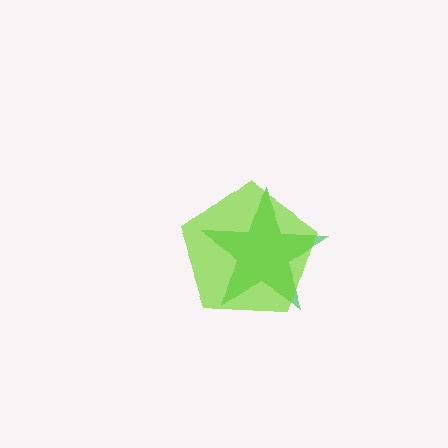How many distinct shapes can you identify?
There are 2 distinct shapes: a green star, a lime pentagon.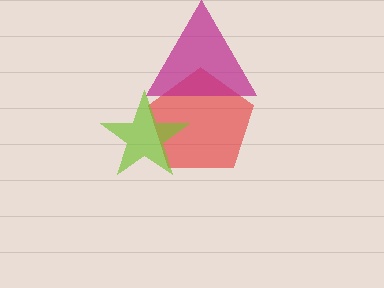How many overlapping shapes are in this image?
There are 3 overlapping shapes in the image.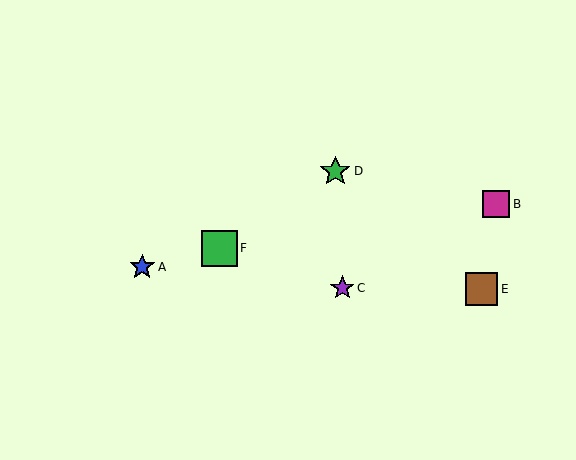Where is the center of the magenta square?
The center of the magenta square is at (496, 204).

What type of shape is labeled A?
Shape A is a blue star.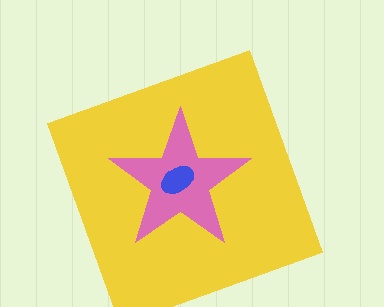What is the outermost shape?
The yellow square.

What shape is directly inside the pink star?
The blue ellipse.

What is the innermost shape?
The blue ellipse.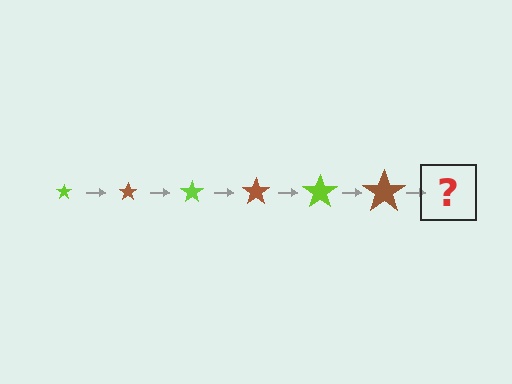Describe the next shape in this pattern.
It should be a lime star, larger than the previous one.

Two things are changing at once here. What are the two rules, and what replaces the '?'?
The two rules are that the star grows larger each step and the color cycles through lime and brown. The '?' should be a lime star, larger than the previous one.